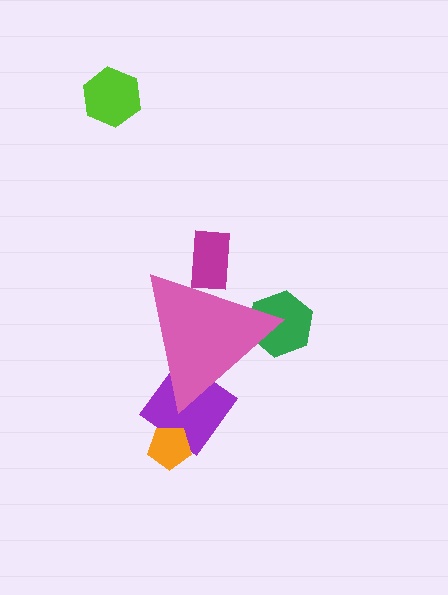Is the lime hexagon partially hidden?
No, the lime hexagon is fully visible.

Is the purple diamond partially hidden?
Yes, the purple diamond is partially hidden behind the pink triangle.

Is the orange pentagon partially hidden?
No, the orange pentagon is fully visible.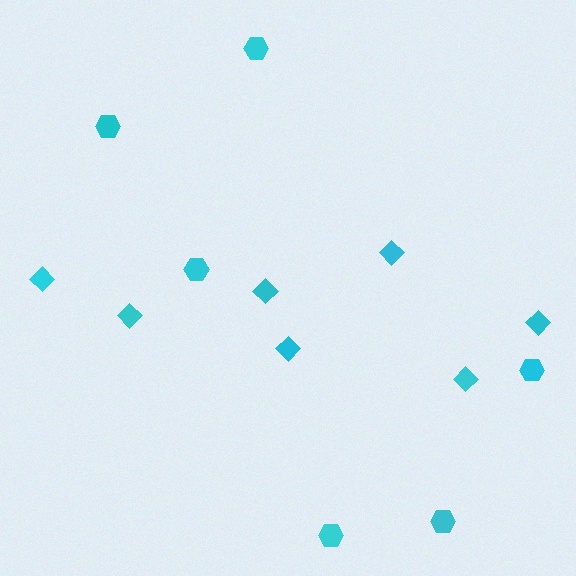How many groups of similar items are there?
There are 2 groups: one group of hexagons (6) and one group of diamonds (7).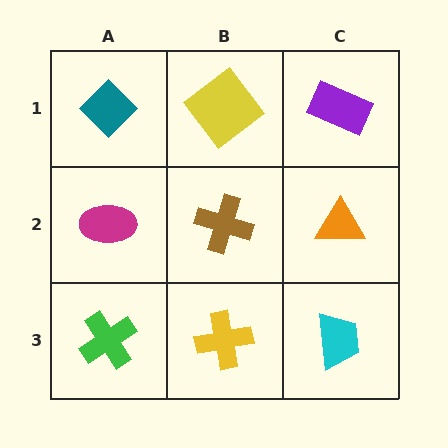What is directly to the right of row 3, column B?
A cyan trapezoid.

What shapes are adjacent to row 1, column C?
An orange triangle (row 2, column C), a yellow diamond (row 1, column B).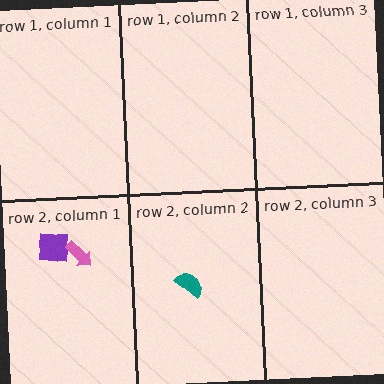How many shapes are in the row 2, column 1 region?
2.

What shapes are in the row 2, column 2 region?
The teal semicircle.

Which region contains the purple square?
The row 2, column 1 region.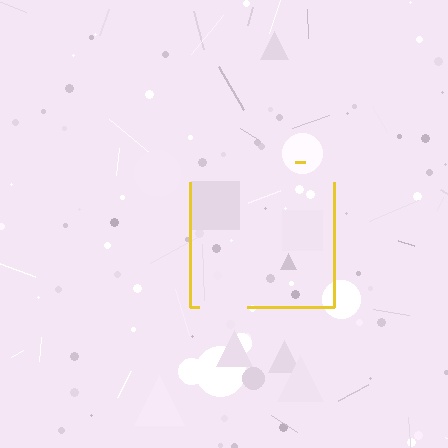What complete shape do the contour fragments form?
The contour fragments form a square.